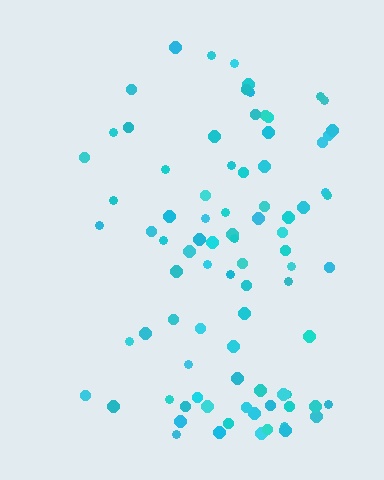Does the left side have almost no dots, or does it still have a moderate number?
Still a moderate number, just noticeably fewer than the right.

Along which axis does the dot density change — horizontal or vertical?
Horizontal.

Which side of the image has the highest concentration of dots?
The right.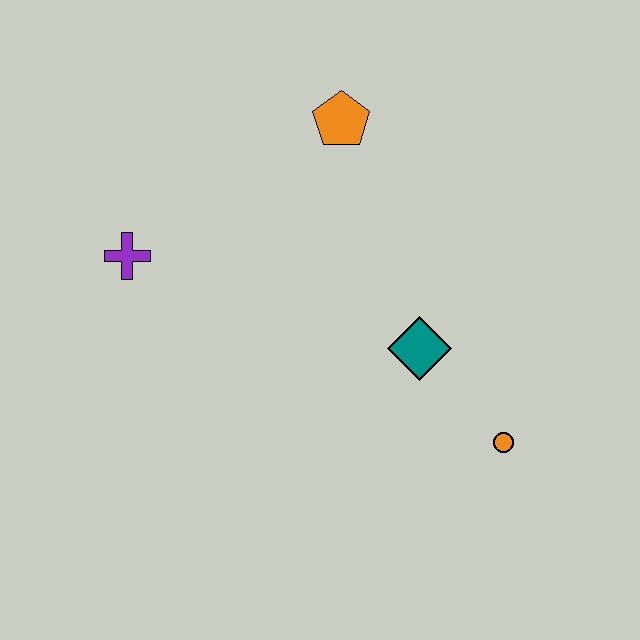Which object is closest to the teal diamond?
The orange circle is closest to the teal diamond.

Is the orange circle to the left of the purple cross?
No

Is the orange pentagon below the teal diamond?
No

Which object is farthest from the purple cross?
The orange circle is farthest from the purple cross.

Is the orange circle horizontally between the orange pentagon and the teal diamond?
No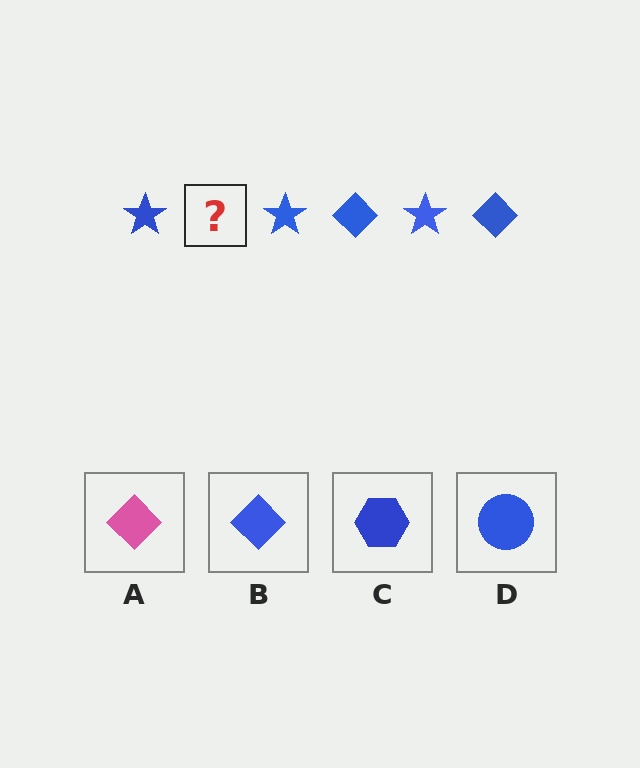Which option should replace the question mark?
Option B.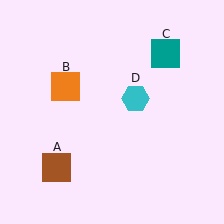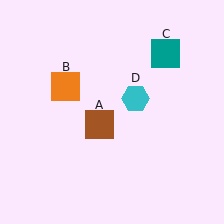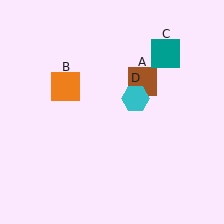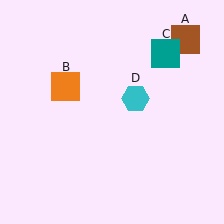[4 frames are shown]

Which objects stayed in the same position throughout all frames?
Orange square (object B) and teal square (object C) and cyan hexagon (object D) remained stationary.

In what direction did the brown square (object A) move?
The brown square (object A) moved up and to the right.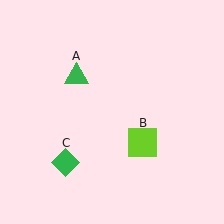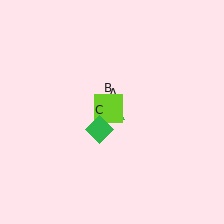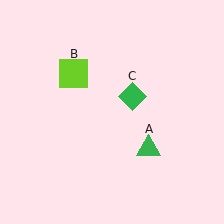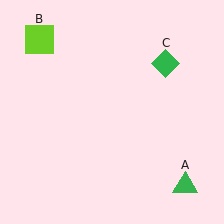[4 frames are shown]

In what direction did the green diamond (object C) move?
The green diamond (object C) moved up and to the right.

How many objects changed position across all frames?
3 objects changed position: green triangle (object A), lime square (object B), green diamond (object C).